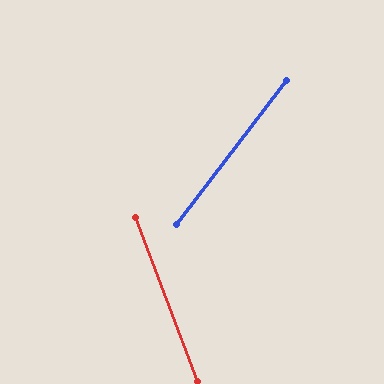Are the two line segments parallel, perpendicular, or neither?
Neither parallel nor perpendicular — they differ by about 58°.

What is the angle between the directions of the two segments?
Approximately 58 degrees.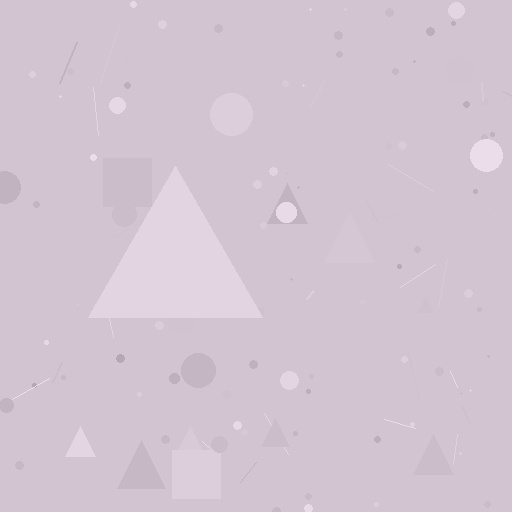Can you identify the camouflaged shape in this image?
The camouflaged shape is a triangle.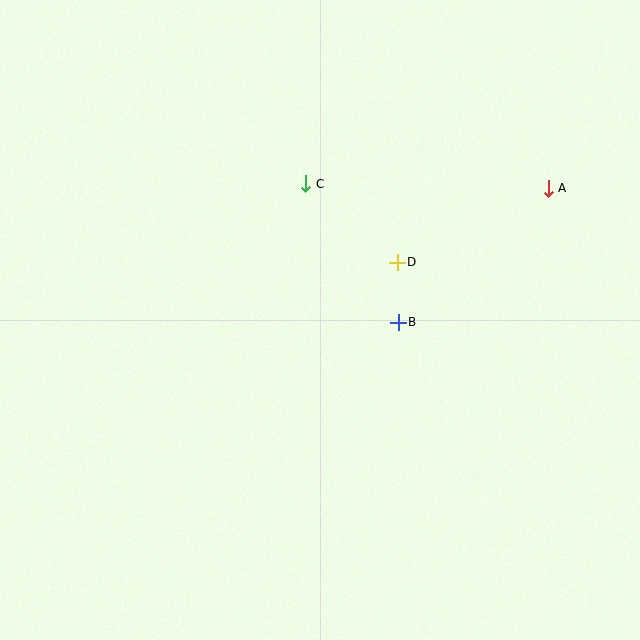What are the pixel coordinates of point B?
Point B is at (398, 322).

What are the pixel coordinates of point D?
Point D is at (397, 262).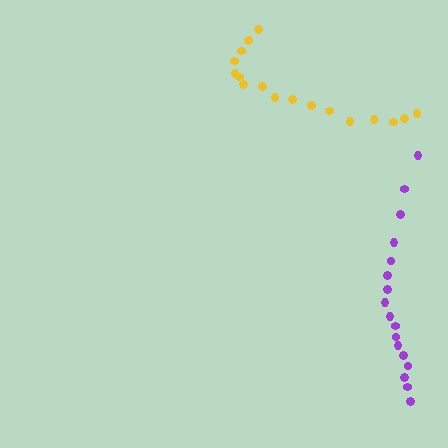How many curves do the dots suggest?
There are 2 distinct paths.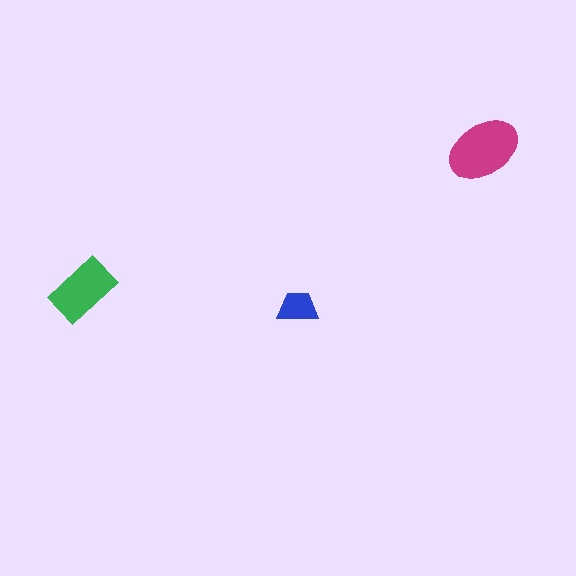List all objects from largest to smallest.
The magenta ellipse, the green rectangle, the blue trapezoid.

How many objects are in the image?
There are 3 objects in the image.